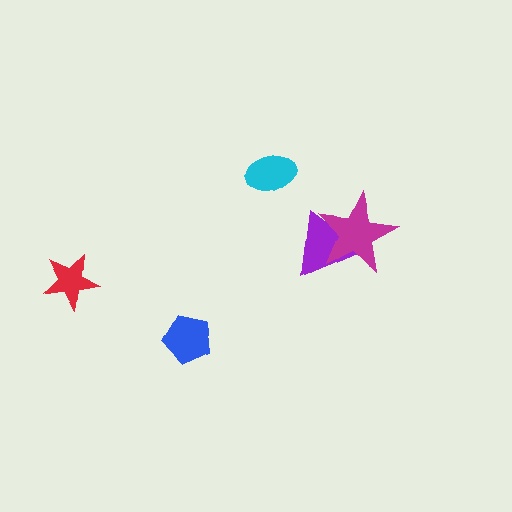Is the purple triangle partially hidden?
Yes, it is partially covered by another shape.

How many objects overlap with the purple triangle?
1 object overlaps with the purple triangle.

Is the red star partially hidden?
No, no other shape covers it.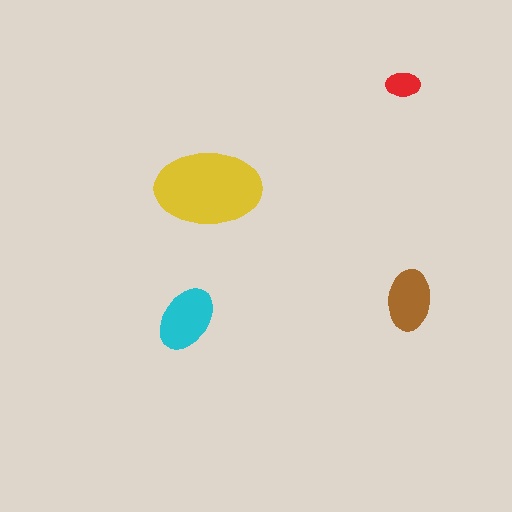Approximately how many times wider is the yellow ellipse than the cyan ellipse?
About 1.5 times wider.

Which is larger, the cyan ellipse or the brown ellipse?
The cyan one.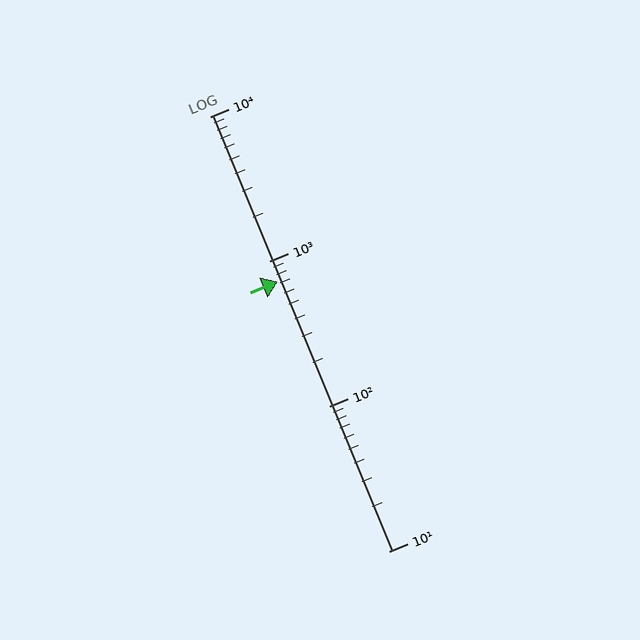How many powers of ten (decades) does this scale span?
The scale spans 3 decades, from 10 to 10000.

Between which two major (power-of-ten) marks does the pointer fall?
The pointer is between 100 and 1000.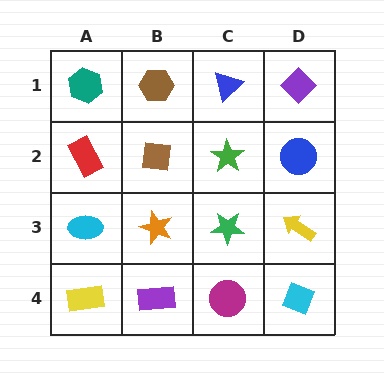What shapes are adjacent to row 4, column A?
A cyan ellipse (row 3, column A), a purple rectangle (row 4, column B).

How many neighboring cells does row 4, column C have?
3.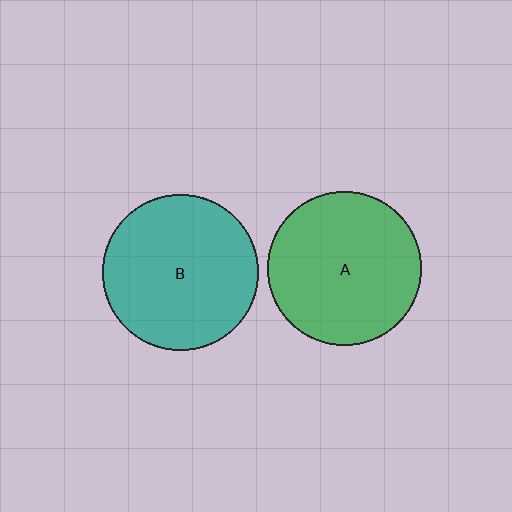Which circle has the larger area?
Circle B (teal).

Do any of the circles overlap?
No, none of the circles overlap.